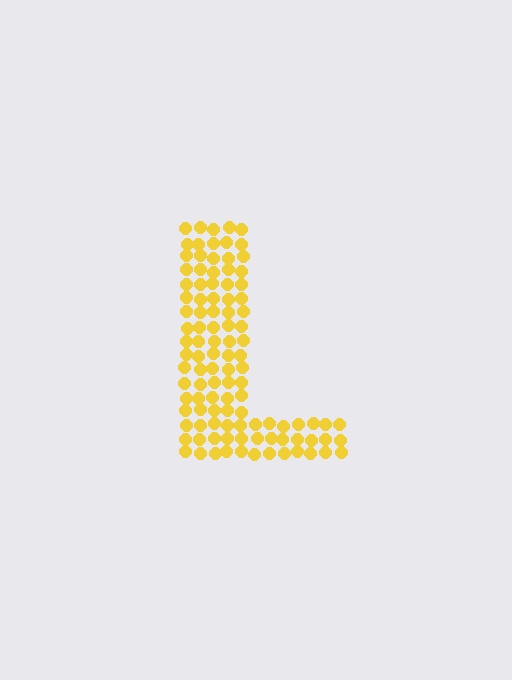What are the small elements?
The small elements are circles.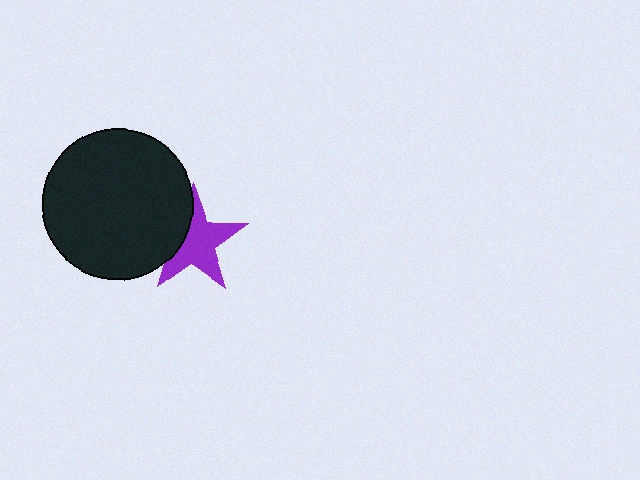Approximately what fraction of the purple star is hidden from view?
Roughly 31% of the purple star is hidden behind the black circle.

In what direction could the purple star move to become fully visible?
The purple star could move right. That would shift it out from behind the black circle entirely.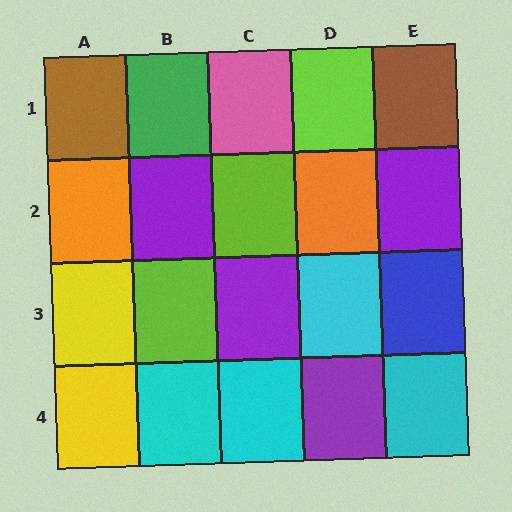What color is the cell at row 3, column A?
Yellow.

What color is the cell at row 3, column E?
Blue.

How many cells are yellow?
2 cells are yellow.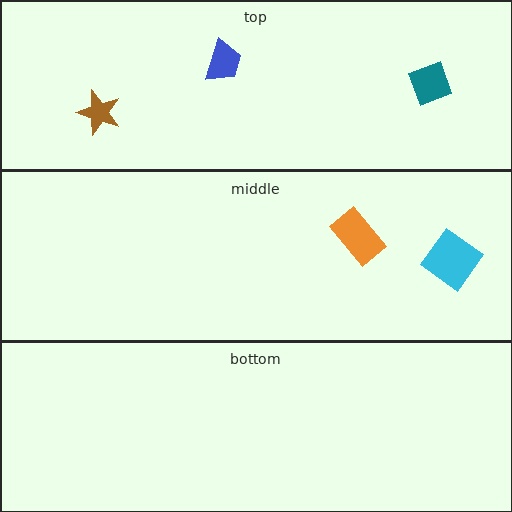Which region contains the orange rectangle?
The middle region.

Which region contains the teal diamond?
The top region.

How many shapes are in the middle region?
2.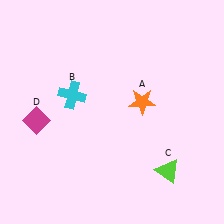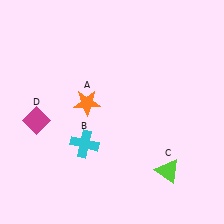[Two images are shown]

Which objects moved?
The objects that moved are: the orange star (A), the cyan cross (B).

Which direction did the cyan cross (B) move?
The cyan cross (B) moved down.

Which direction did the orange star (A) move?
The orange star (A) moved left.